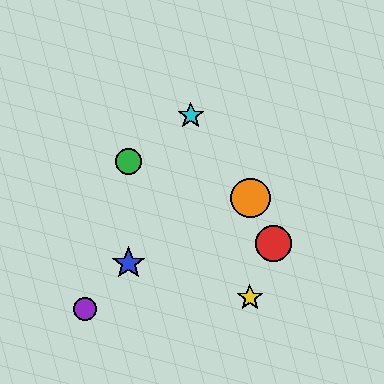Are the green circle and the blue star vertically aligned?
Yes, both are at x≈128.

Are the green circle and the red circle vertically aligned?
No, the green circle is at x≈128 and the red circle is at x≈273.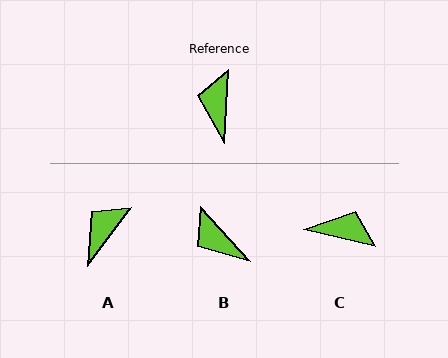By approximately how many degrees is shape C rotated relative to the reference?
Approximately 100 degrees clockwise.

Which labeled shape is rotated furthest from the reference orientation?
C, about 100 degrees away.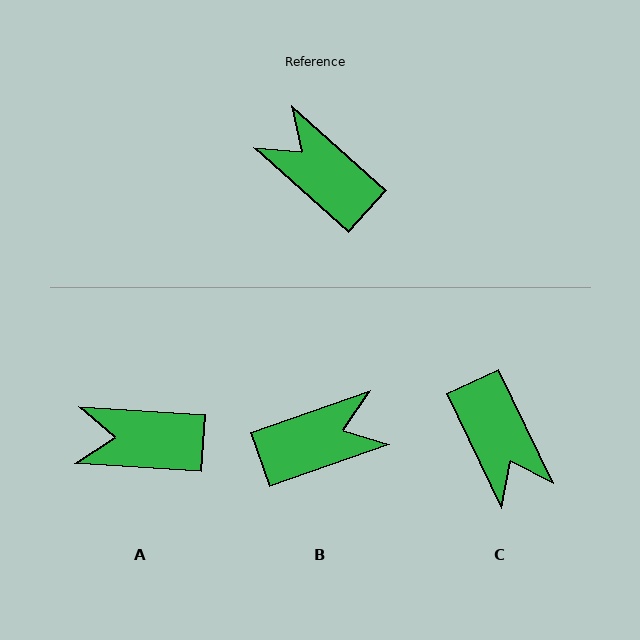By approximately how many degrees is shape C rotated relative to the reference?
Approximately 157 degrees counter-clockwise.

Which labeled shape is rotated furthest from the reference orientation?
C, about 157 degrees away.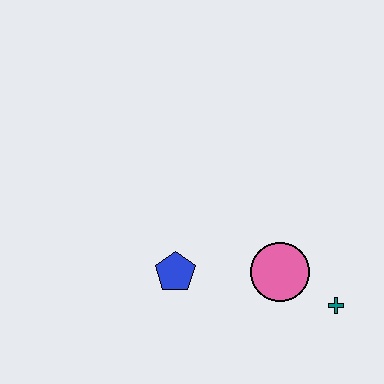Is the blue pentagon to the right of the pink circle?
No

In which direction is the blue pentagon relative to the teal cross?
The blue pentagon is to the left of the teal cross.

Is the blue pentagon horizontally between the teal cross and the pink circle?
No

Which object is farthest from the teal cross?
The blue pentagon is farthest from the teal cross.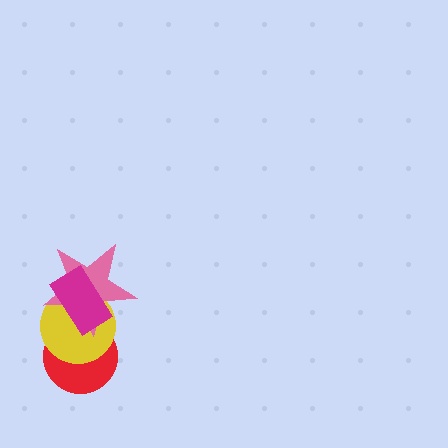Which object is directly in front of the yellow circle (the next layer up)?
The pink star is directly in front of the yellow circle.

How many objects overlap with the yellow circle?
3 objects overlap with the yellow circle.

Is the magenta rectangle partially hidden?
No, no other shape covers it.